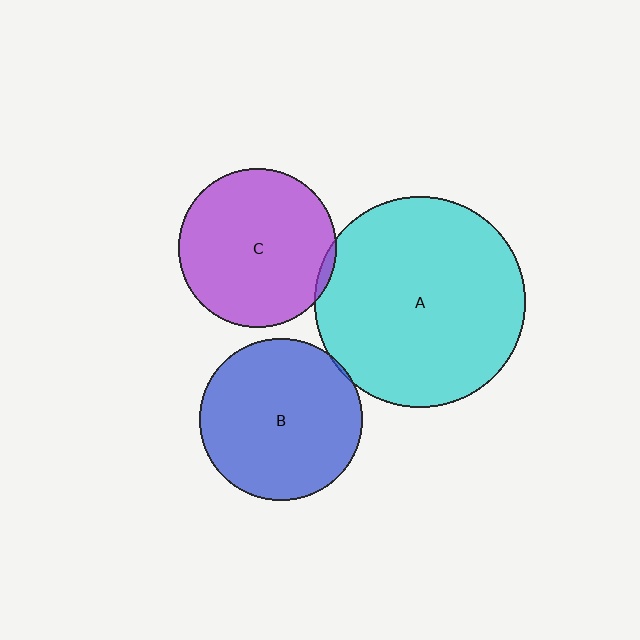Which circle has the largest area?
Circle A (cyan).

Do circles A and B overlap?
Yes.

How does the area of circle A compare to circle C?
Approximately 1.8 times.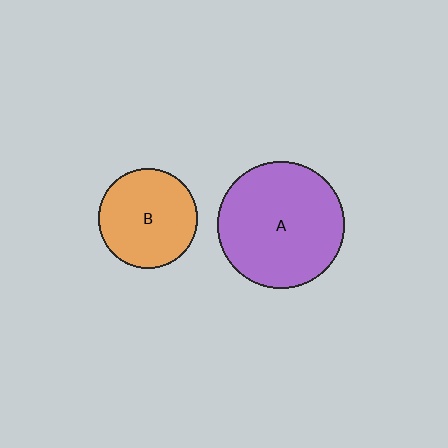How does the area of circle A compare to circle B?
Approximately 1.6 times.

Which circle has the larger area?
Circle A (purple).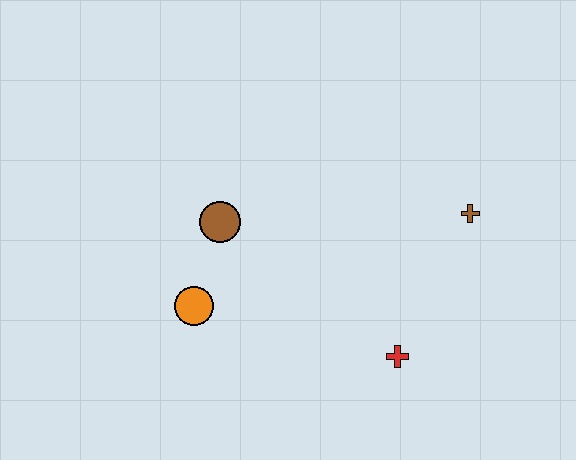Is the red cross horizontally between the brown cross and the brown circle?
Yes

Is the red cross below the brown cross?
Yes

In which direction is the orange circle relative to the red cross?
The orange circle is to the left of the red cross.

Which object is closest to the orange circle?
The brown circle is closest to the orange circle.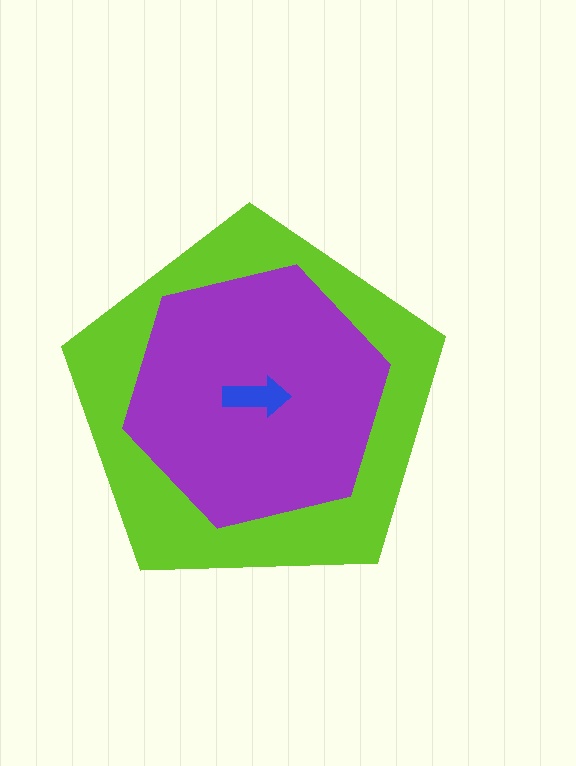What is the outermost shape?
The lime pentagon.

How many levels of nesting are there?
3.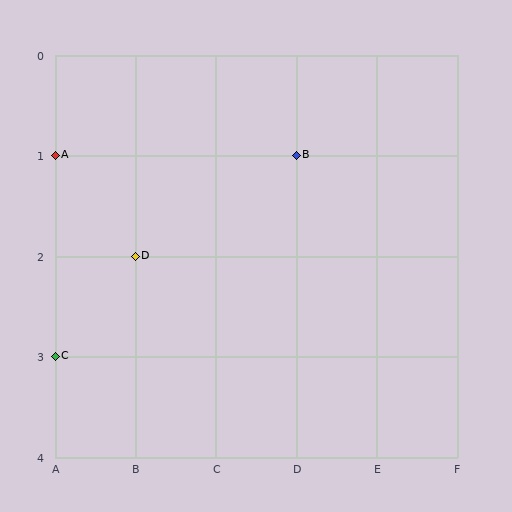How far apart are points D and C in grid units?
Points D and C are 1 column and 1 row apart (about 1.4 grid units diagonally).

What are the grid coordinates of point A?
Point A is at grid coordinates (A, 1).